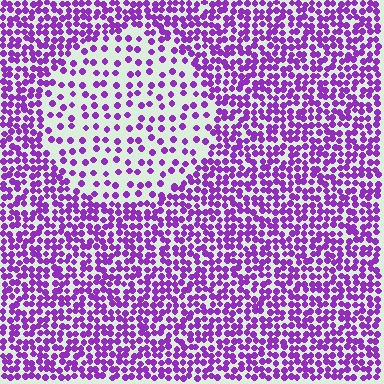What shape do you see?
I see a circle.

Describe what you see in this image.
The image contains small purple elements arranged at two different densities. A circle-shaped region is visible where the elements are less densely packed than the surrounding area.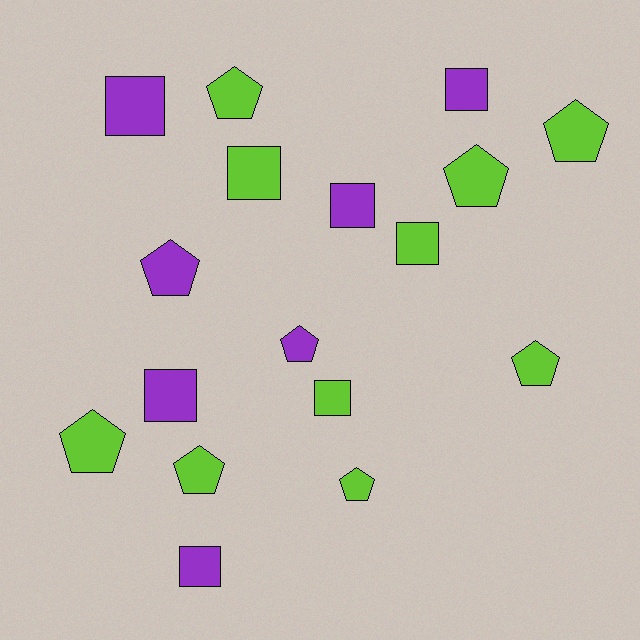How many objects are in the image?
There are 17 objects.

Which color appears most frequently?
Lime, with 10 objects.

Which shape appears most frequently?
Pentagon, with 9 objects.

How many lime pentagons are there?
There are 7 lime pentagons.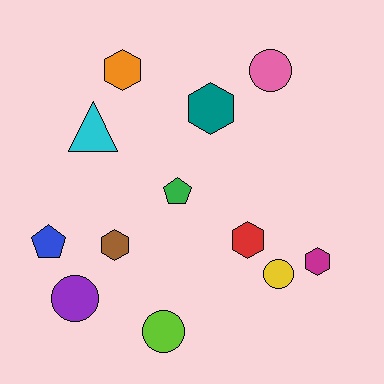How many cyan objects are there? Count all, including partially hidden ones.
There is 1 cyan object.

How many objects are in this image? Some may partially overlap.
There are 12 objects.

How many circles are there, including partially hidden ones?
There are 4 circles.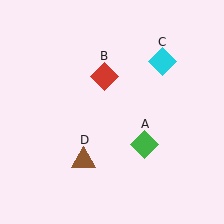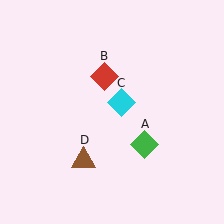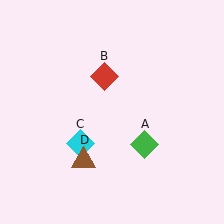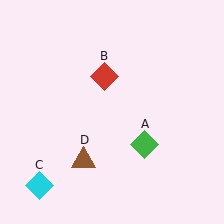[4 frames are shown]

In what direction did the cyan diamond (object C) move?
The cyan diamond (object C) moved down and to the left.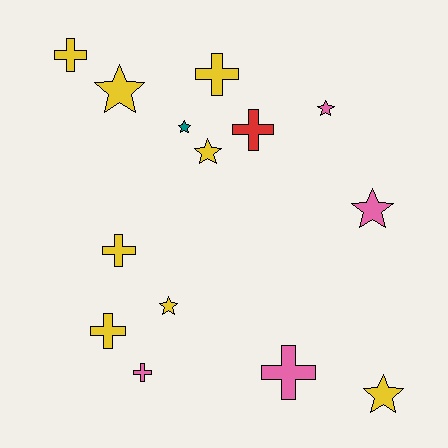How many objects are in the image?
There are 14 objects.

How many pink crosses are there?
There are 2 pink crosses.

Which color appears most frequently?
Yellow, with 8 objects.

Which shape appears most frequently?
Star, with 7 objects.